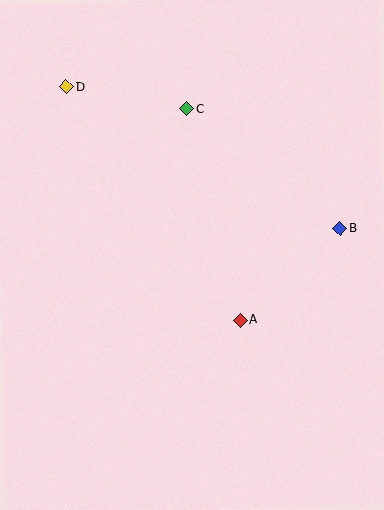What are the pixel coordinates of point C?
Point C is at (187, 109).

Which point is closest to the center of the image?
Point A at (240, 320) is closest to the center.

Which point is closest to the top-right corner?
Point C is closest to the top-right corner.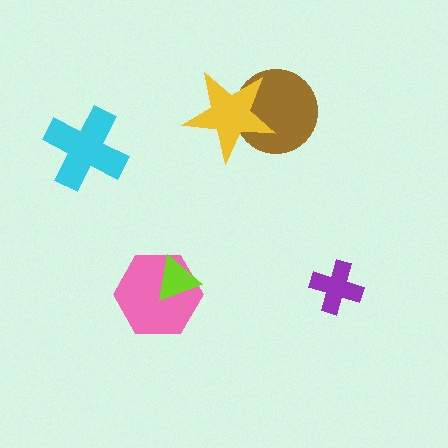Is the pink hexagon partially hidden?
Yes, it is partially covered by another shape.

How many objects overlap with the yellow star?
1 object overlaps with the yellow star.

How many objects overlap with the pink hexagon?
1 object overlaps with the pink hexagon.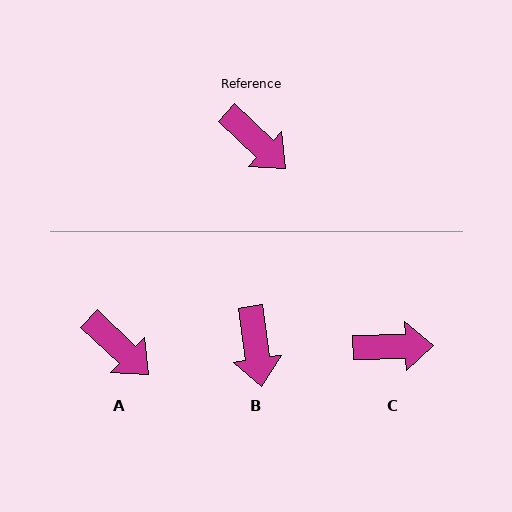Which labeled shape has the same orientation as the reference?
A.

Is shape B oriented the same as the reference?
No, it is off by about 38 degrees.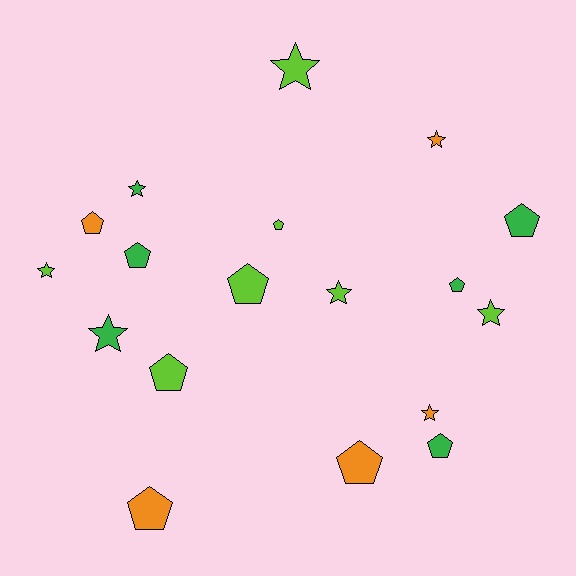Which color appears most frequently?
Lime, with 7 objects.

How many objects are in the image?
There are 18 objects.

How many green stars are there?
There are 2 green stars.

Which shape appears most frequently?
Pentagon, with 10 objects.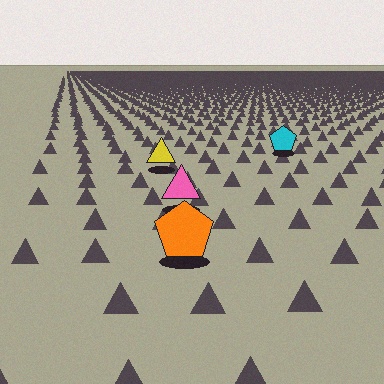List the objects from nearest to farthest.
From nearest to farthest: the orange pentagon, the pink triangle, the yellow triangle, the cyan pentagon.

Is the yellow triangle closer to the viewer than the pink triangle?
No. The pink triangle is closer — you can tell from the texture gradient: the ground texture is coarser near it.